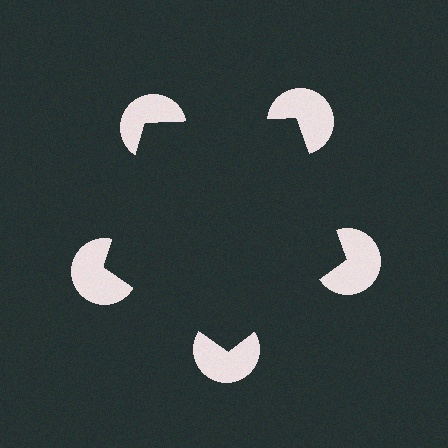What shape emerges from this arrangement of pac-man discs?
An illusory pentagon — its edges are inferred from the aligned wedge cuts in the pac-man discs, not physically drawn.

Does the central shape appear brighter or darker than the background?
It typically appears slightly darker than the background, even though no actual brightness change is drawn.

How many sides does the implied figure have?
5 sides.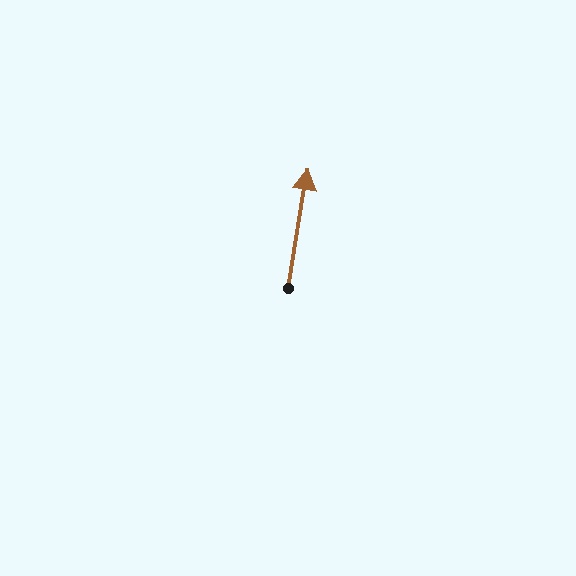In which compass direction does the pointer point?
North.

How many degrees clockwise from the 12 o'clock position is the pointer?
Approximately 9 degrees.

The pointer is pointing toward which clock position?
Roughly 12 o'clock.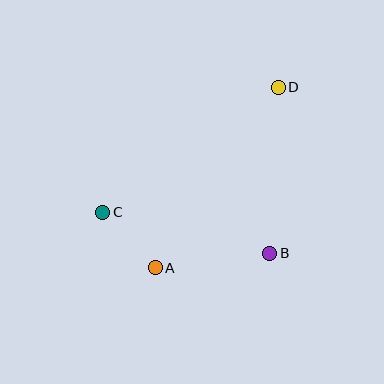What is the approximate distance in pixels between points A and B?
The distance between A and B is approximately 115 pixels.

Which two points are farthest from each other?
Points A and D are farthest from each other.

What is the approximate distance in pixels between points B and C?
The distance between B and C is approximately 172 pixels.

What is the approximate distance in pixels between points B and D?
The distance between B and D is approximately 166 pixels.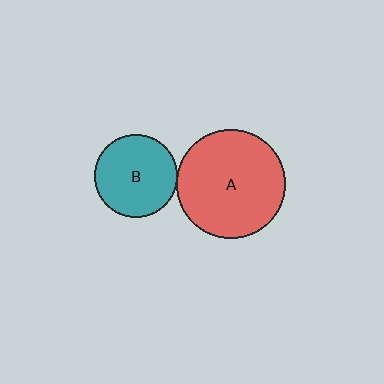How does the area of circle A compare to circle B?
Approximately 1.8 times.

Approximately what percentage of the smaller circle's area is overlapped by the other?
Approximately 5%.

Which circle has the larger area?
Circle A (red).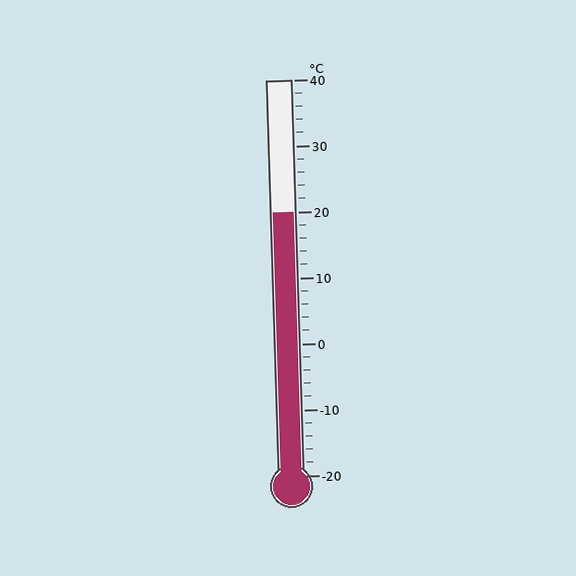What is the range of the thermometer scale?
The thermometer scale ranges from -20°C to 40°C.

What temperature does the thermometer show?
The thermometer shows approximately 20°C.